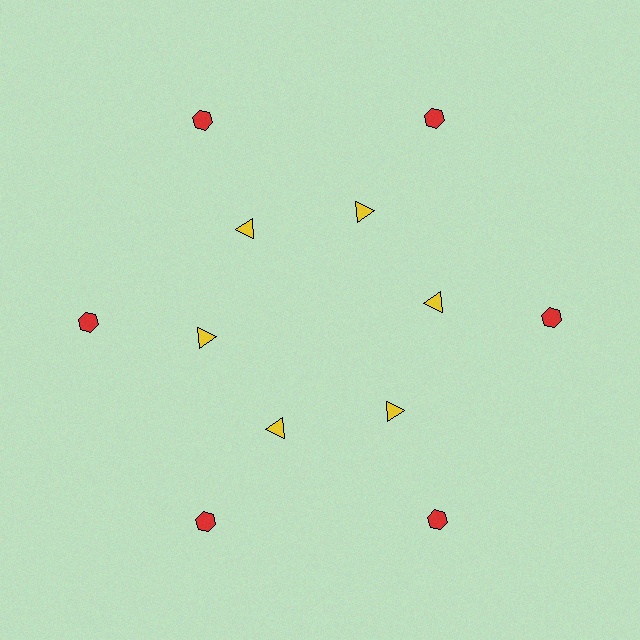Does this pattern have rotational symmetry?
Yes, this pattern has 6-fold rotational symmetry. It looks the same after rotating 60 degrees around the center.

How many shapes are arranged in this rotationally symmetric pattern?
There are 12 shapes, arranged in 6 groups of 2.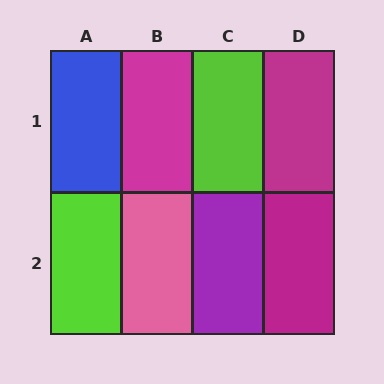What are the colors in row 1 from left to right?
Blue, magenta, lime, magenta.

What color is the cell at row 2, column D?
Magenta.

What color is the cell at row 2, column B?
Pink.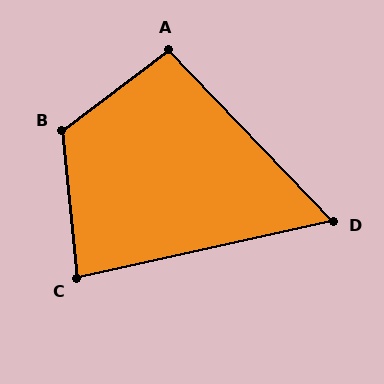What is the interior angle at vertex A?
Approximately 97 degrees (obtuse).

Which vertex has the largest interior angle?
B, at approximately 121 degrees.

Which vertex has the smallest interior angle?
D, at approximately 59 degrees.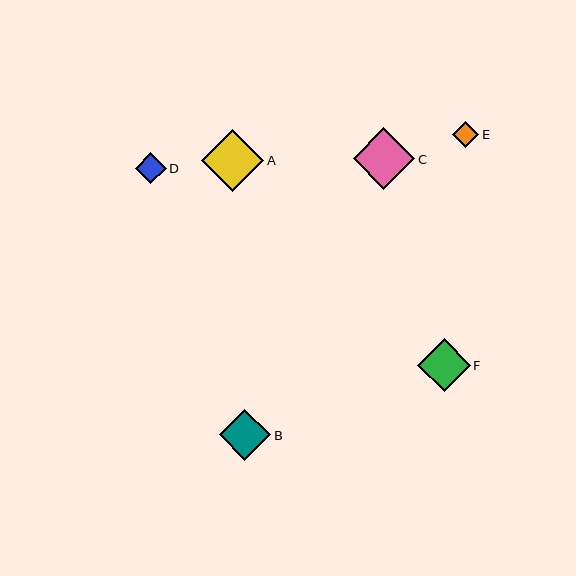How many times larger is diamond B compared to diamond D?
Diamond B is approximately 1.7 times the size of diamond D.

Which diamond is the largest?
Diamond A is the largest with a size of approximately 62 pixels.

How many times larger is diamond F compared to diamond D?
Diamond F is approximately 1.7 times the size of diamond D.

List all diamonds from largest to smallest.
From largest to smallest: A, C, F, B, D, E.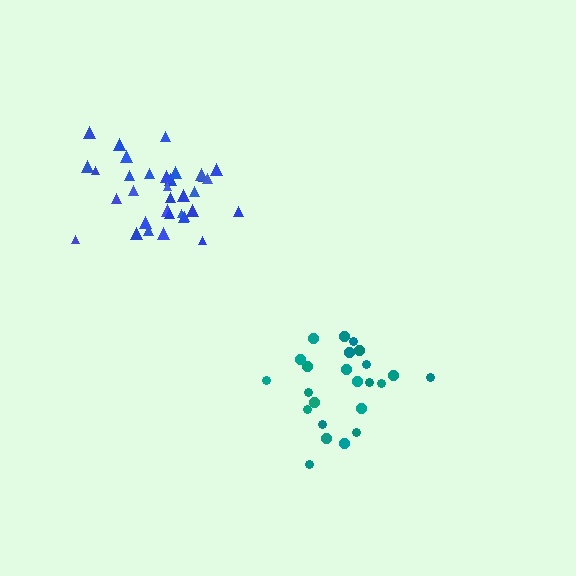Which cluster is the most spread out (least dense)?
Teal.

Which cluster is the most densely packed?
Blue.